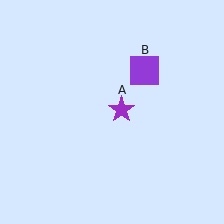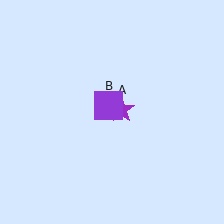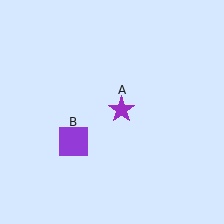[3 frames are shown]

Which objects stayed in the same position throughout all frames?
Purple star (object A) remained stationary.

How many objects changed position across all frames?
1 object changed position: purple square (object B).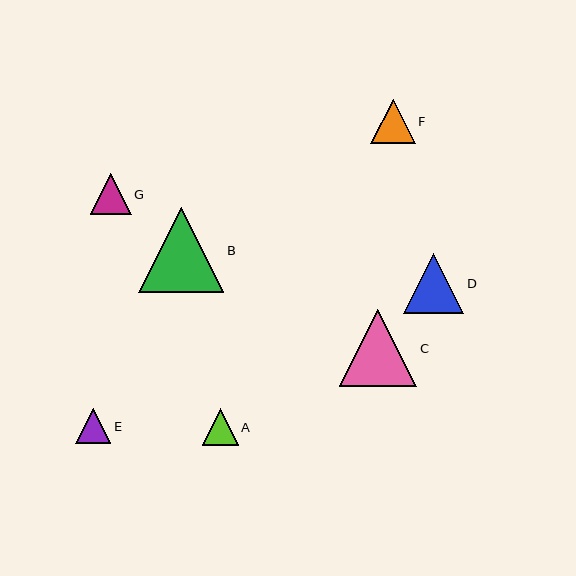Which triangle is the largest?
Triangle B is the largest with a size of approximately 85 pixels.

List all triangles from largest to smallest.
From largest to smallest: B, C, D, F, G, A, E.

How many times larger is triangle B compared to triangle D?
Triangle B is approximately 1.4 times the size of triangle D.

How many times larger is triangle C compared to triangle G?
Triangle C is approximately 1.9 times the size of triangle G.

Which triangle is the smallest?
Triangle E is the smallest with a size of approximately 35 pixels.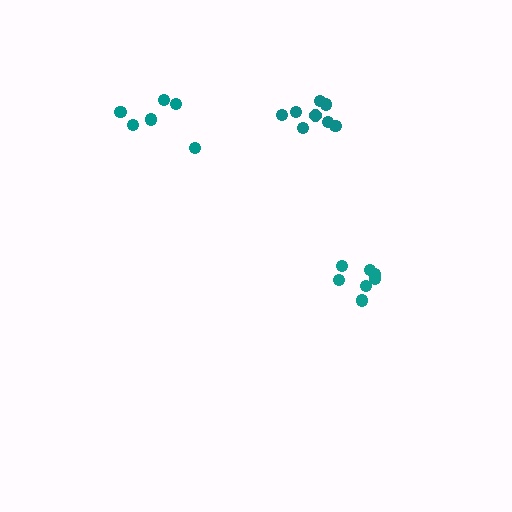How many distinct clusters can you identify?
There are 3 distinct clusters.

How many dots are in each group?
Group 1: 8 dots, Group 2: 6 dots, Group 3: 7 dots (21 total).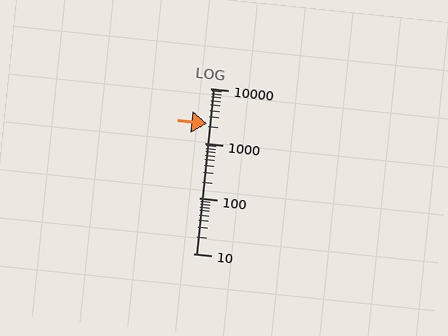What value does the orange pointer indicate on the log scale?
The pointer indicates approximately 2300.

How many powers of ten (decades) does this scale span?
The scale spans 3 decades, from 10 to 10000.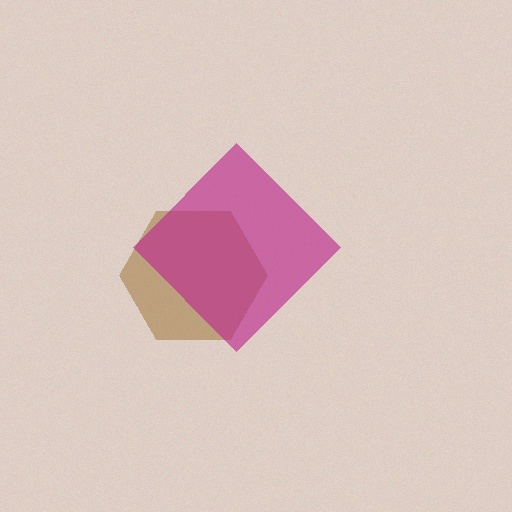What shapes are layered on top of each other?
The layered shapes are: a brown hexagon, a magenta diamond.